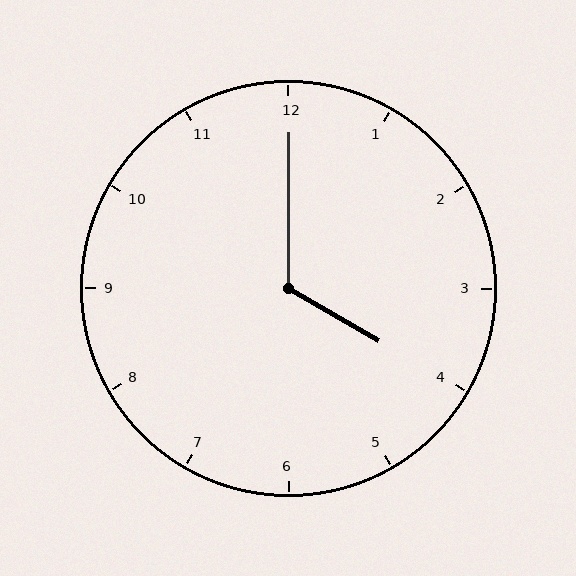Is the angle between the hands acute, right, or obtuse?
It is obtuse.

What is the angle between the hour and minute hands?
Approximately 120 degrees.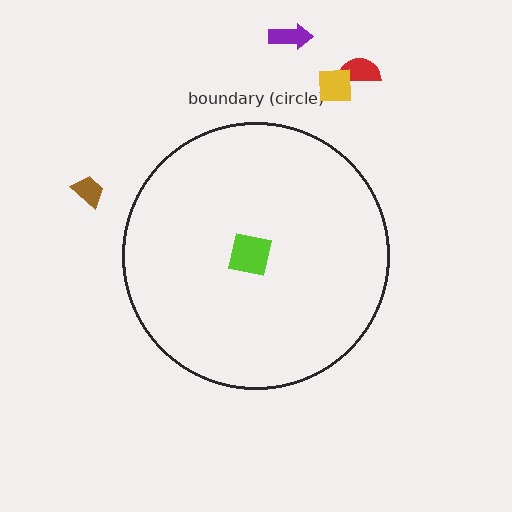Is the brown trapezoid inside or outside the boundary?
Outside.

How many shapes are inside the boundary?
1 inside, 4 outside.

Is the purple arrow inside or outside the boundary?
Outside.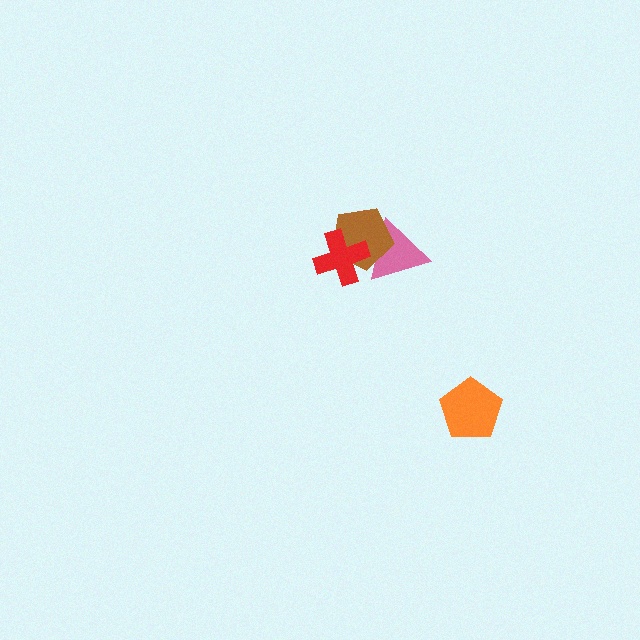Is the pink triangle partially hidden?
Yes, it is partially covered by another shape.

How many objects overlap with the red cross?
2 objects overlap with the red cross.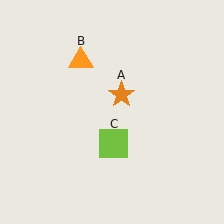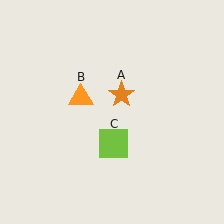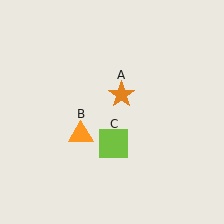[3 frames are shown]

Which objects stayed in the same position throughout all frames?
Orange star (object A) and lime square (object C) remained stationary.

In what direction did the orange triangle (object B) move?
The orange triangle (object B) moved down.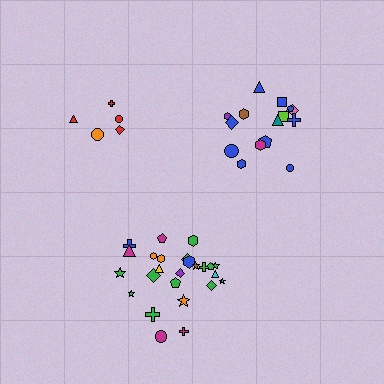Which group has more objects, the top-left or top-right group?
The top-right group.